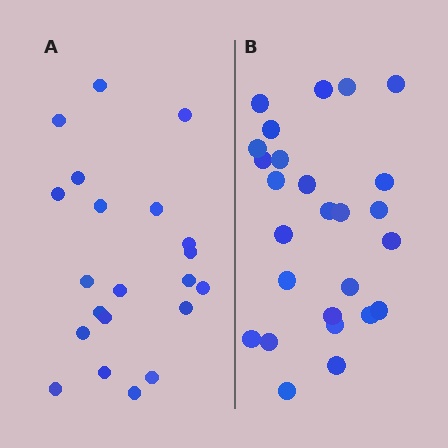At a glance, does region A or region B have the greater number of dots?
Region B (the right region) has more dots.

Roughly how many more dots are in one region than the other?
Region B has about 5 more dots than region A.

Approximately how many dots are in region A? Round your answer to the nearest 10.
About 20 dots. (The exact count is 21, which rounds to 20.)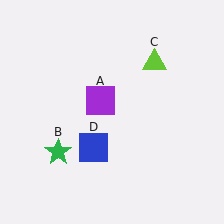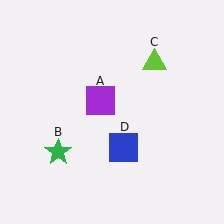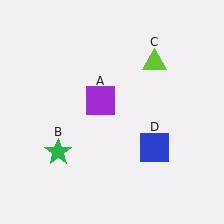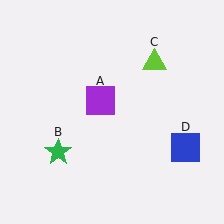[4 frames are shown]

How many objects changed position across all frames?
1 object changed position: blue square (object D).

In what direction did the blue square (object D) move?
The blue square (object D) moved right.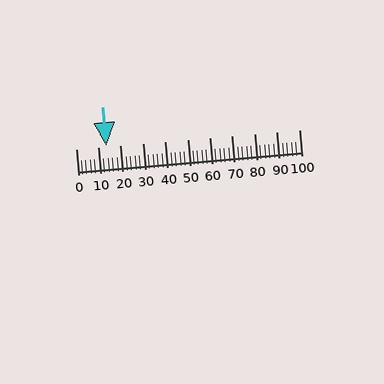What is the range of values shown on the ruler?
The ruler shows values from 0 to 100.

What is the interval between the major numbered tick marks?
The major tick marks are spaced 10 units apart.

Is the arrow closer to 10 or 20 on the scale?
The arrow is closer to 10.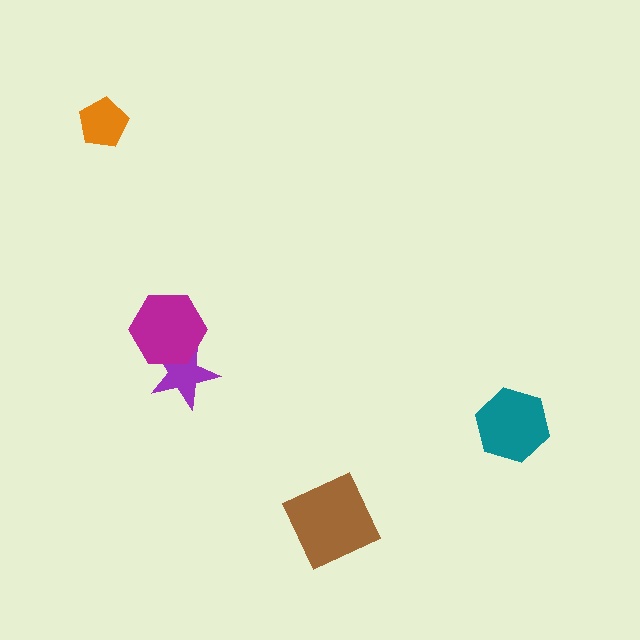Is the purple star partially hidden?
Yes, it is partially covered by another shape.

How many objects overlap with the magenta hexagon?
1 object overlaps with the magenta hexagon.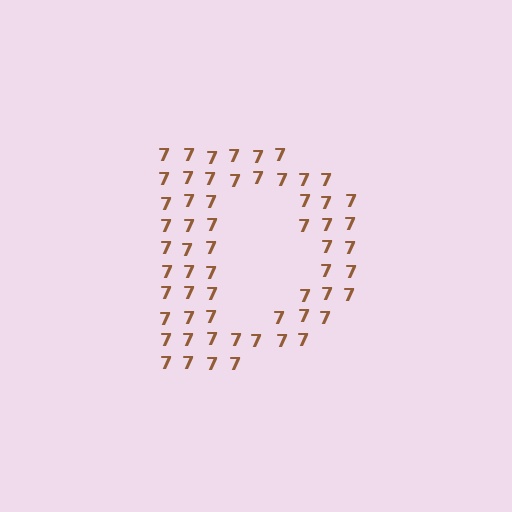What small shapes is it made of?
It is made of small digit 7's.